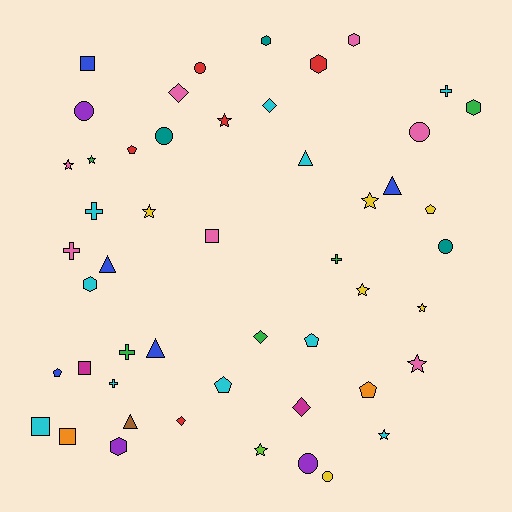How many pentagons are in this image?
There are 6 pentagons.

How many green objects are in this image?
There are 5 green objects.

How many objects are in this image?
There are 50 objects.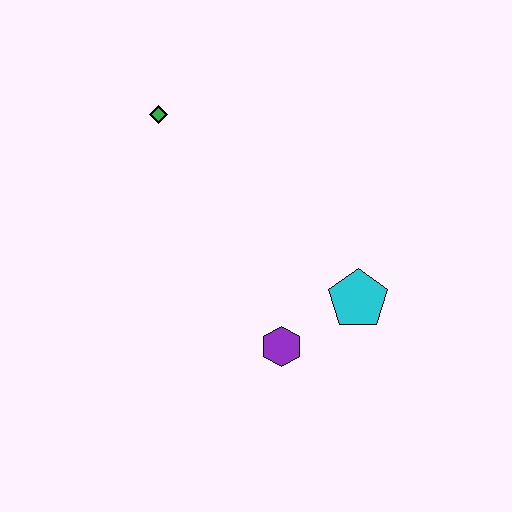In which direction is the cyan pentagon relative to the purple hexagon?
The cyan pentagon is to the right of the purple hexagon.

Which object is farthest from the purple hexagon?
The green diamond is farthest from the purple hexagon.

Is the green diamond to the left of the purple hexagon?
Yes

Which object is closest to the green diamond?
The purple hexagon is closest to the green diamond.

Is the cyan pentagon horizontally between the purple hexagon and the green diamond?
No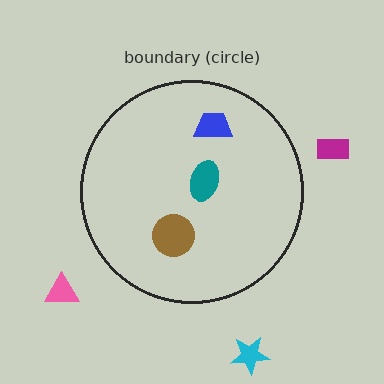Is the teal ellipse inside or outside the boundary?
Inside.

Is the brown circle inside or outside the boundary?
Inside.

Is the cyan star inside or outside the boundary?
Outside.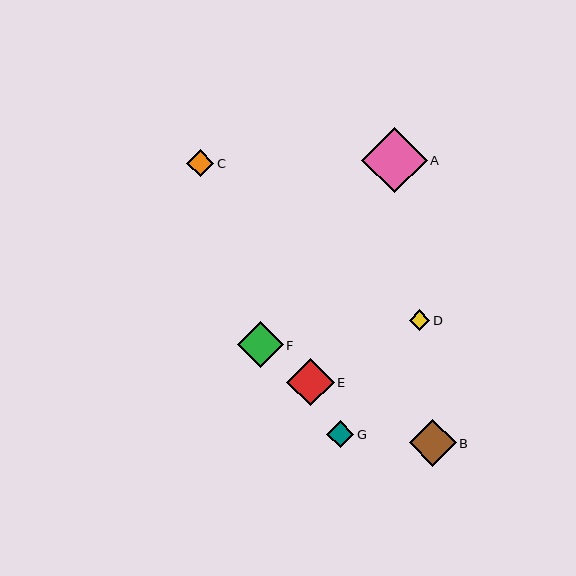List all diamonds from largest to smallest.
From largest to smallest: A, E, B, F, G, C, D.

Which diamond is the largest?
Diamond A is the largest with a size of approximately 65 pixels.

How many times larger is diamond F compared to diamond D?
Diamond F is approximately 2.2 times the size of diamond D.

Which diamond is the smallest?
Diamond D is the smallest with a size of approximately 20 pixels.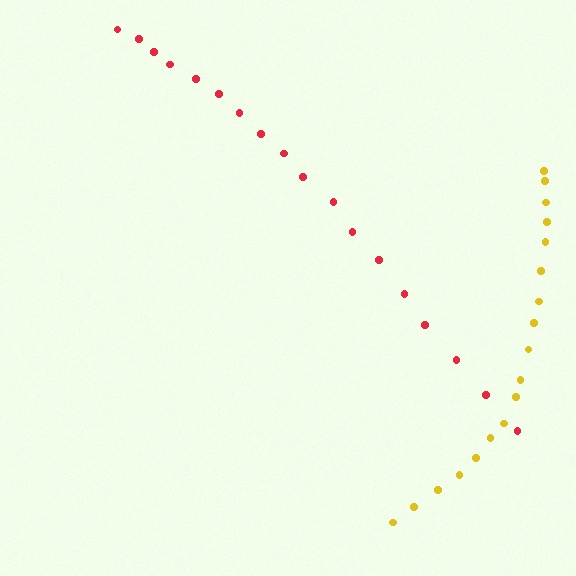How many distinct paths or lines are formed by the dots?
There are 2 distinct paths.